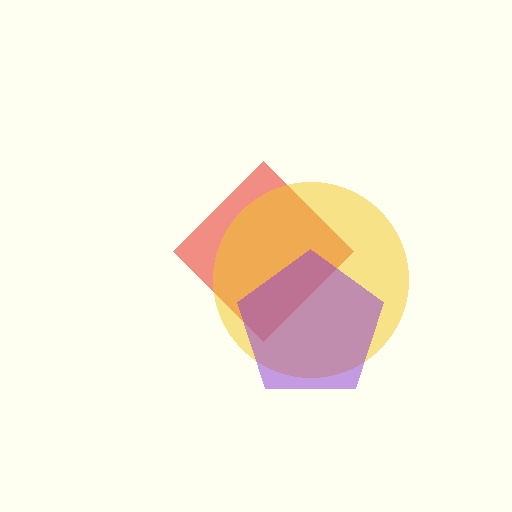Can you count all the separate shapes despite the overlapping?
Yes, there are 3 separate shapes.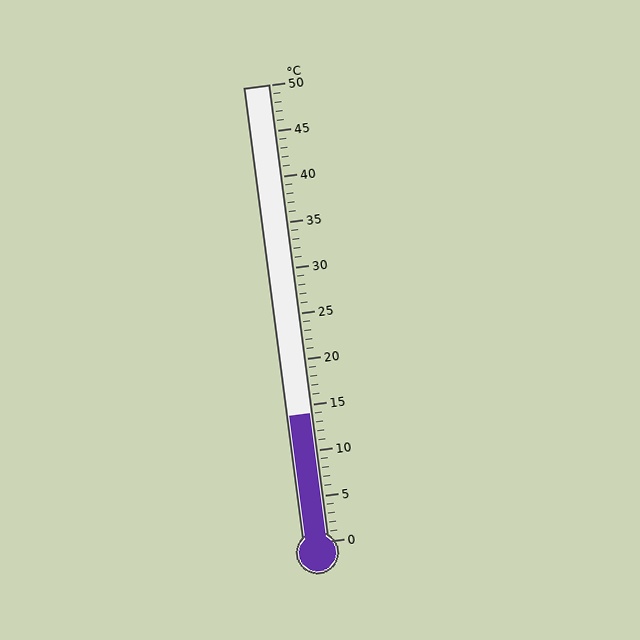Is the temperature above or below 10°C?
The temperature is above 10°C.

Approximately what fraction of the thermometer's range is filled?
The thermometer is filled to approximately 30% of its range.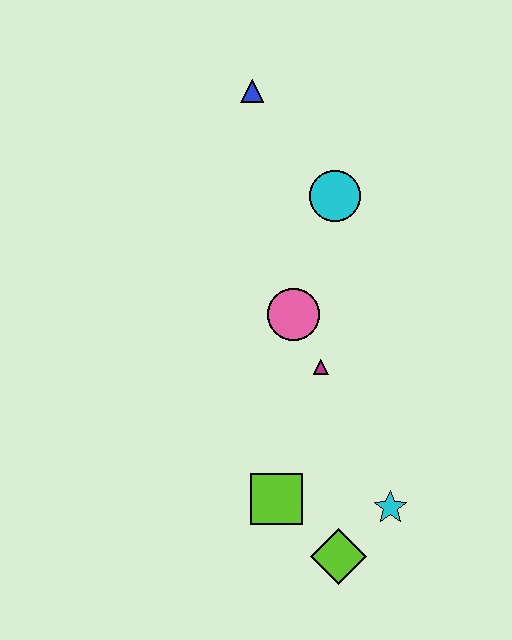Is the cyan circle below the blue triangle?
Yes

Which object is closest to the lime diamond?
The cyan star is closest to the lime diamond.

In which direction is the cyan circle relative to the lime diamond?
The cyan circle is above the lime diamond.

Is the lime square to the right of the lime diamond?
No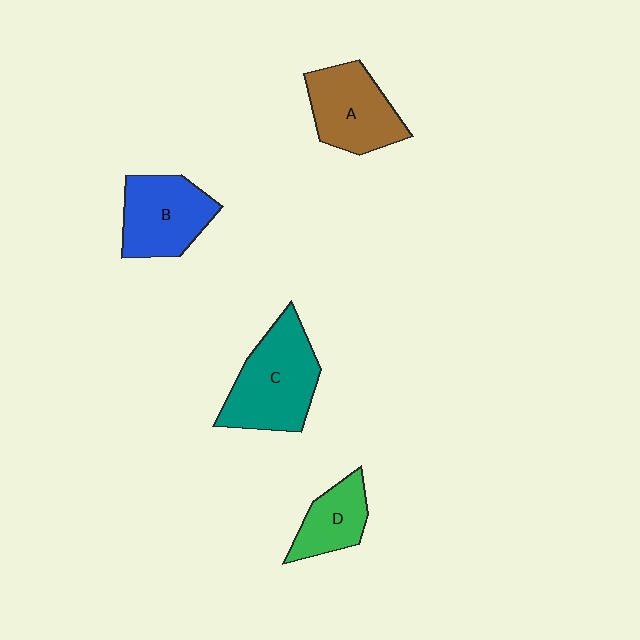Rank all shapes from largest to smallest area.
From largest to smallest: C (teal), A (brown), B (blue), D (green).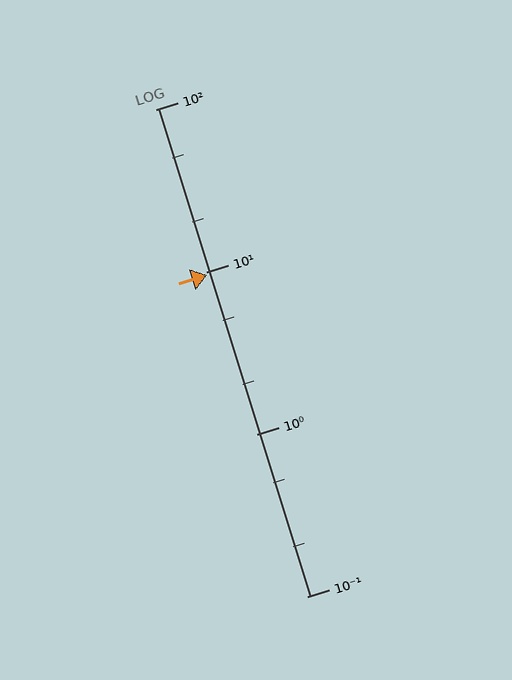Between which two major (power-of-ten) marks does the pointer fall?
The pointer is between 1 and 10.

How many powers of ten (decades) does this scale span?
The scale spans 3 decades, from 0.1 to 100.